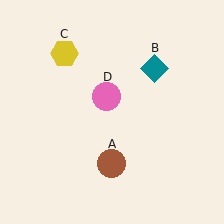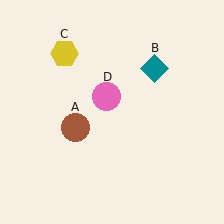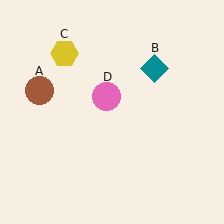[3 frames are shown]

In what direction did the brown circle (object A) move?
The brown circle (object A) moved up and to the left.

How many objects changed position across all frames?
1 object changed position: brown circle (object A).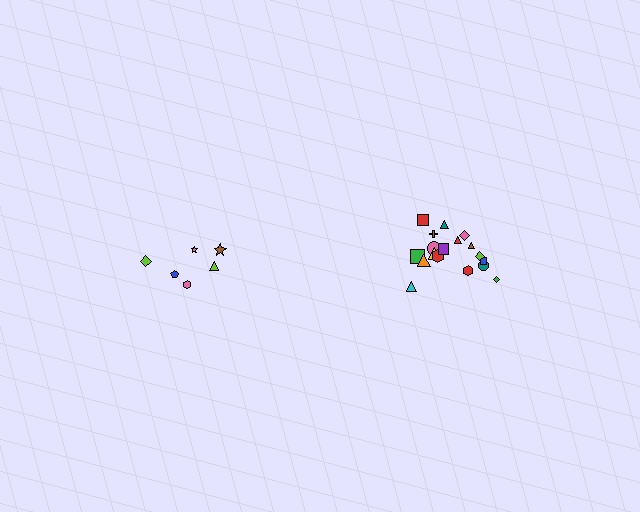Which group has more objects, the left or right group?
The right group.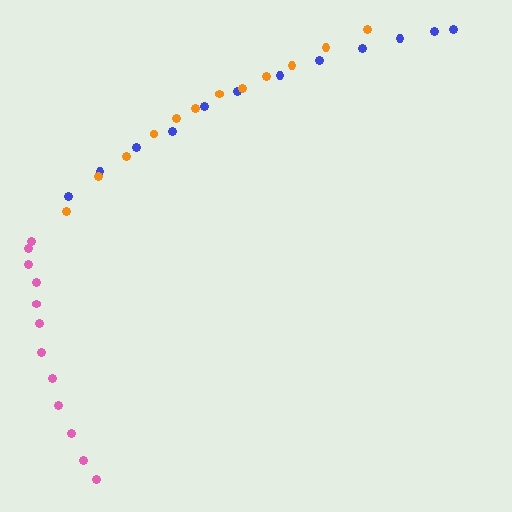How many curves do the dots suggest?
There are 3 distinct paths.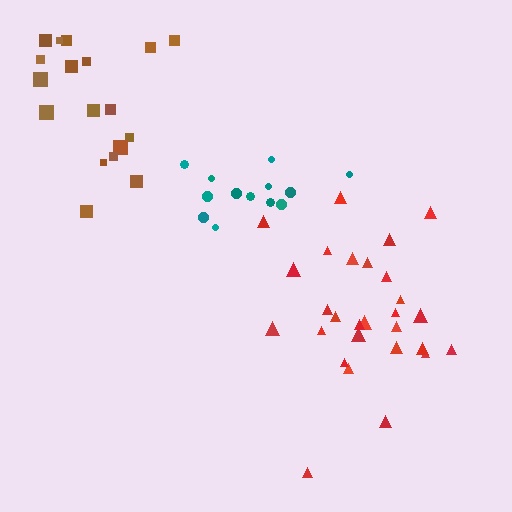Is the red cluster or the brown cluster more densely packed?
Brown.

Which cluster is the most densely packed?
Teal.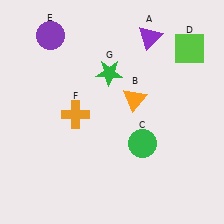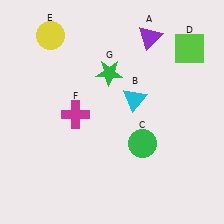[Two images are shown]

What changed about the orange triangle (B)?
In Image 1, B is orange. In Image 2, it changed to cyan.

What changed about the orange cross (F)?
In Image 1, F is orange. In Image 2, it changed to magenta.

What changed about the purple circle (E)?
In Image 1, E is purple. In Image 2, it changed to yellow.